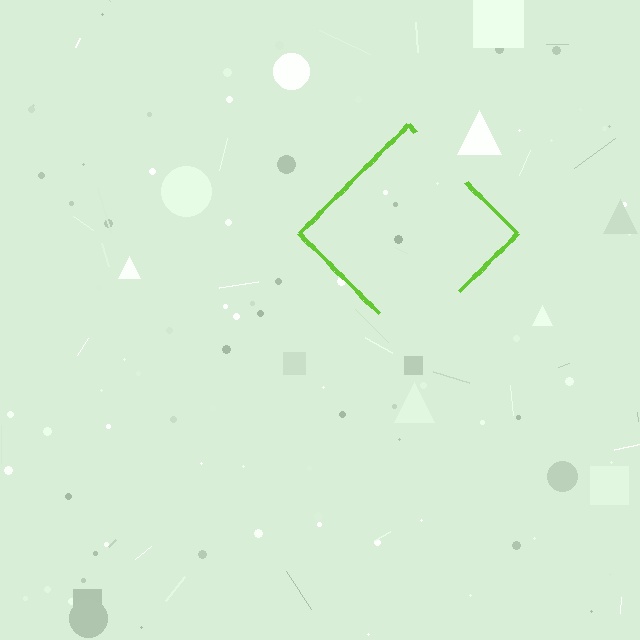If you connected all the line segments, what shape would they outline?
They would outline a diamond.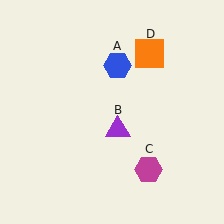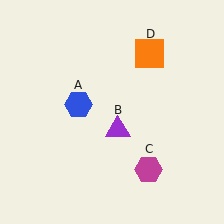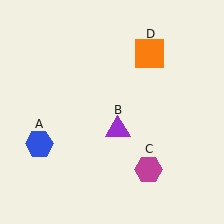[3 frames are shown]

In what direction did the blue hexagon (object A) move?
The blue hexagon (object A) moved down and to the left.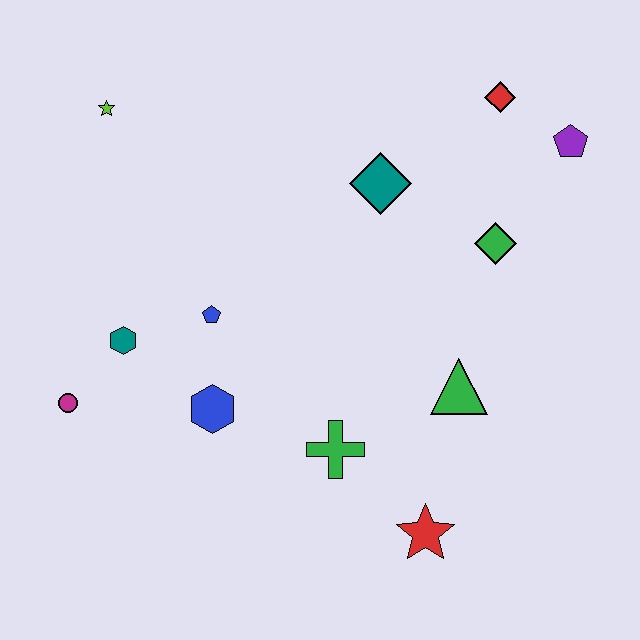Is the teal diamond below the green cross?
No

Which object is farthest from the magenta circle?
The purple pentagon is farthest from the magenta circle.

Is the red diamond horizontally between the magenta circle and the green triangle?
No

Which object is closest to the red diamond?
The purple pentagon is closest to the red diamond.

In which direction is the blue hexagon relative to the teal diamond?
The blue hexagon is below the teal diamond.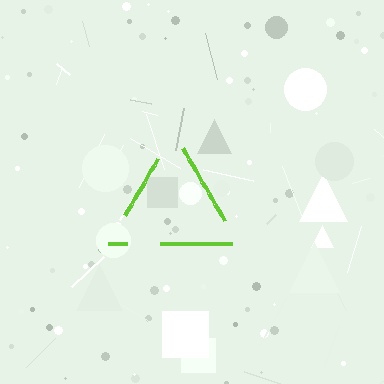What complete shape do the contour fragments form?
The contour fragments form a triangle.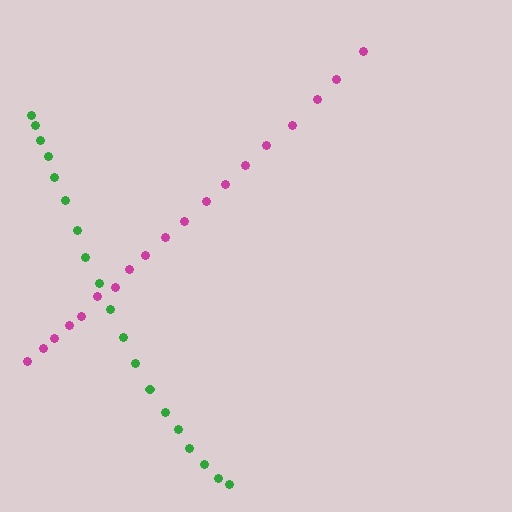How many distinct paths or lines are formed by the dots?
There are 2 distinct paths.